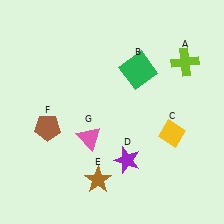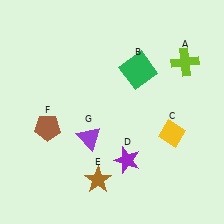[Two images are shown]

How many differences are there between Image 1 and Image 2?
There is 1 difference between the two images.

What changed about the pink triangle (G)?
In Image 1, G is pink. In Image 2, it changed to purple.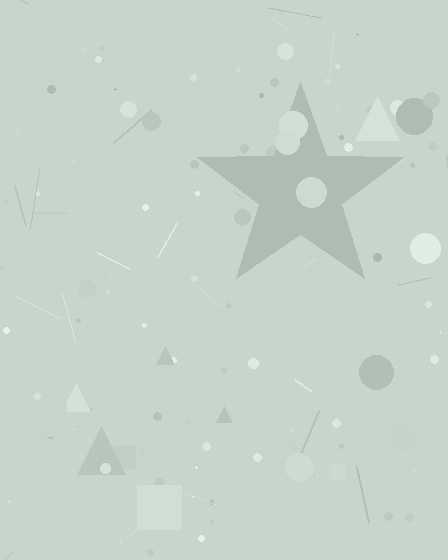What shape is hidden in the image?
A star is hidden in the image.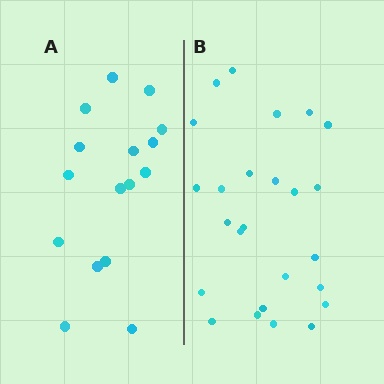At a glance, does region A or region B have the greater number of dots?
Region B (the right region) has more dots.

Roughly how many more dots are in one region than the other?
Region B has roughly 8 or so more dots than region A.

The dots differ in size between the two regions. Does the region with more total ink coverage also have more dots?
No. Region A has more total ink coverage because its dots are larger, but region B actually contains more individual dots. Total area can be misleading — the number of items is what matters here.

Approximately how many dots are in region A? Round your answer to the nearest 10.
About 20 dots. (The exact count is 16, which rounds to 20.)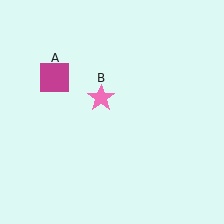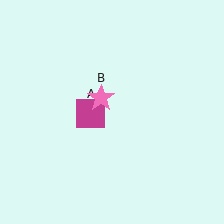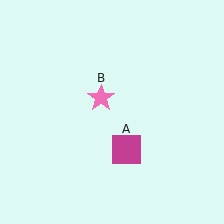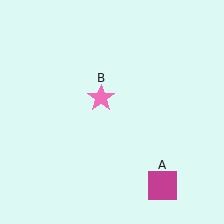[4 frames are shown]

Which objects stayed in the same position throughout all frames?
Pink star (object B) remained stationary.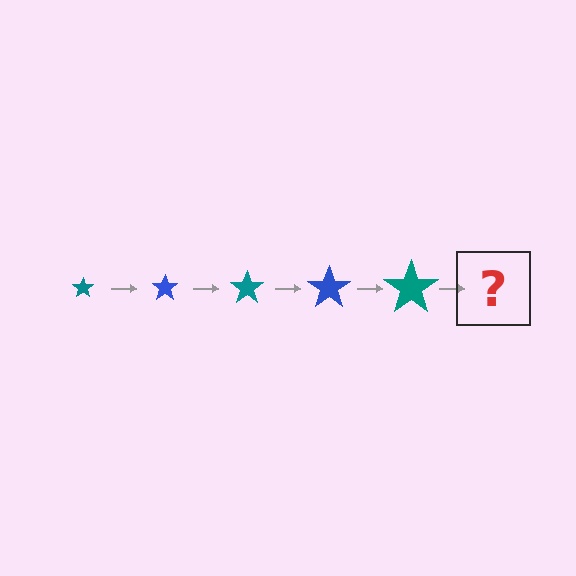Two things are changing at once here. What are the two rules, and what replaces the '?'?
The two rules are that the star grows larger each step and the color cycles through teal and blue. The '?' should be a blue star, larger than the previous one.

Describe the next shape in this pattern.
It should be a blue star, larger than the previous one.